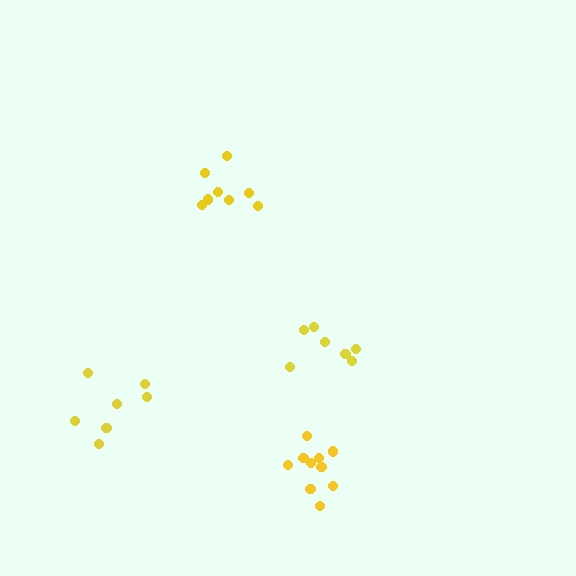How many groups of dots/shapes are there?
There are 4 groups.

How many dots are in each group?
Group 1: 8 dots, Group 2: 10 dots, Group 3: 7 dots, Group 4: 7 dots (32 total).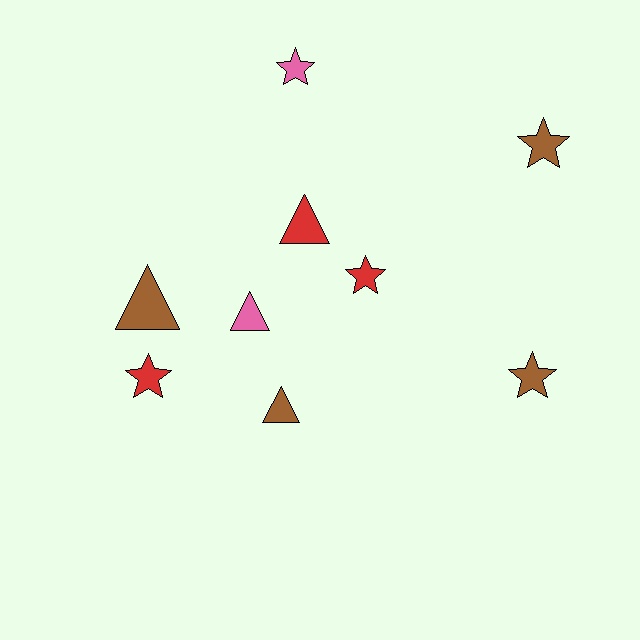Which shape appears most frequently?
Star, with 5 objects.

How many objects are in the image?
There are 9 objects.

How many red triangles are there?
There is 1 red triangle.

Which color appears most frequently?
Brown, with 4 objects.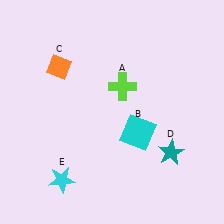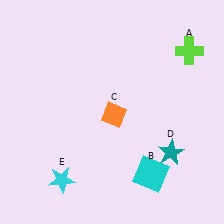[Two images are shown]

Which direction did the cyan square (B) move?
The cyan square (B) moved down.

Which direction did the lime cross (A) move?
The lime cross (A) moved right.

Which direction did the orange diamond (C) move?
The orange diamond (C) moved right.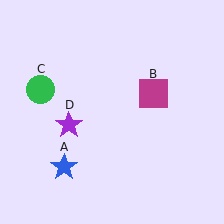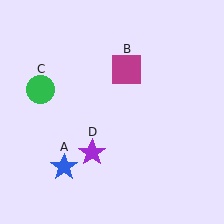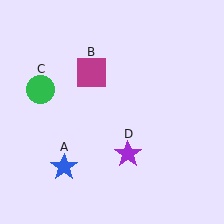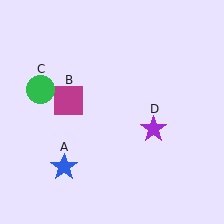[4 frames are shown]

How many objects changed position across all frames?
2 objects changed position: magenta square (object B), purple star (object D).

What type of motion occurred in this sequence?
The magenta square (object B), purple star (object D) rotated counterclockwise around the center of the scene.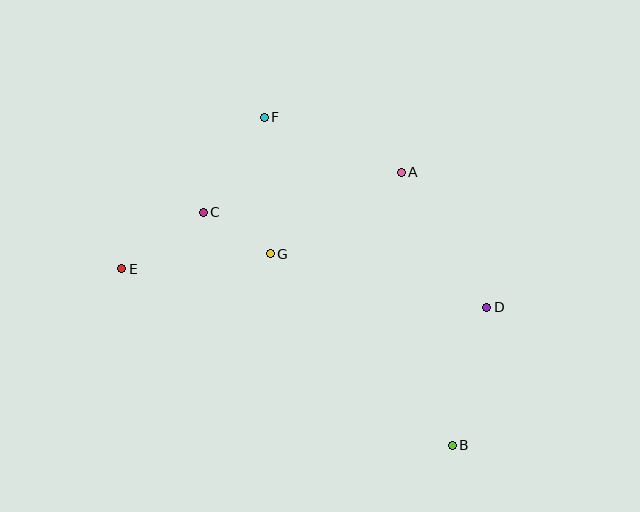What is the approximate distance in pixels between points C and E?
The distance between C and E is approximately 99 pixels.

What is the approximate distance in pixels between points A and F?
The distance between A and F is approximately 147 pixels.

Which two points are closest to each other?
Points C and G are closest to each other.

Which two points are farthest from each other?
Points B and F are farthest from each other.